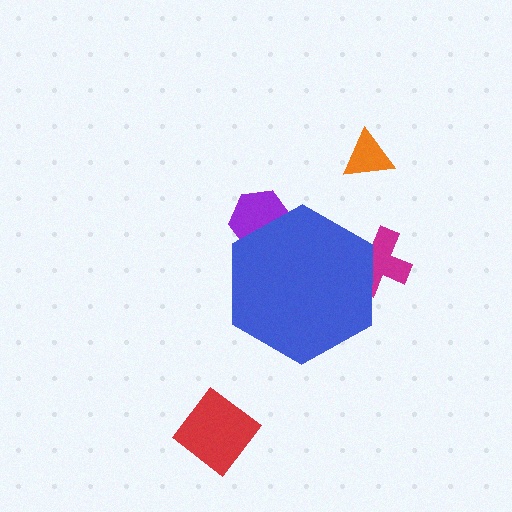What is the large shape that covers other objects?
A blue hexagon.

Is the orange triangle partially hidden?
No, the orange triangle is fully visible.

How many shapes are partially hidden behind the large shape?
2 shapes are partially hidden.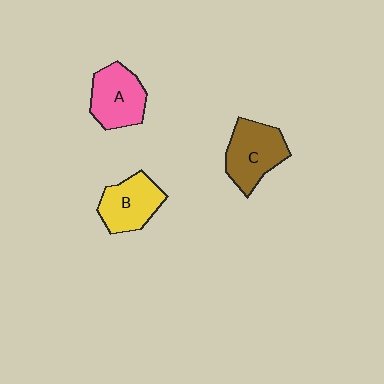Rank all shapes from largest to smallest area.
From largest to smallest: C (brown), A (pink), B (yellow).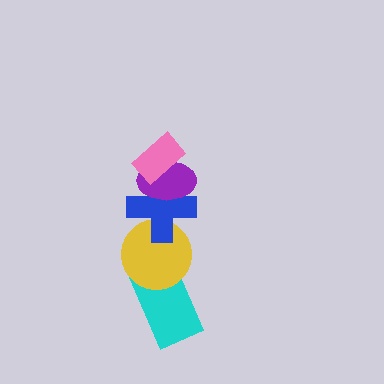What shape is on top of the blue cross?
The purple ellipse is on top of the blue cross.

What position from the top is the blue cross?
The blue cross is 3rd from the top.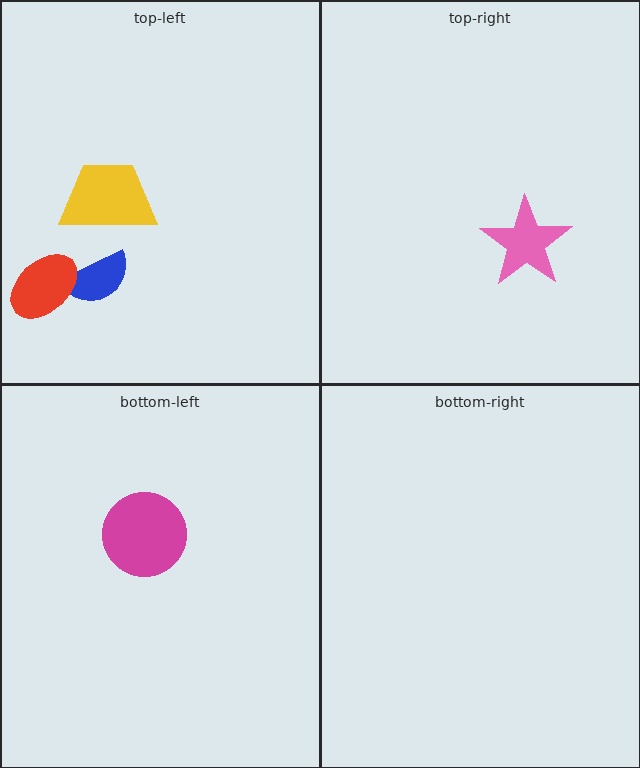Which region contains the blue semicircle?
The top-left region.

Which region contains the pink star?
The top-right region.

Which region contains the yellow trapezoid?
The top-left region.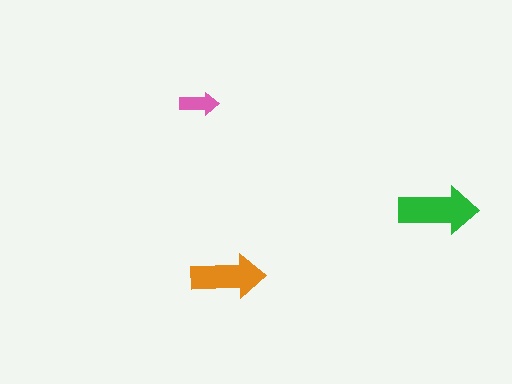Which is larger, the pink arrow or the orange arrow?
The orange one.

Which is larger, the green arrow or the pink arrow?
The green one.